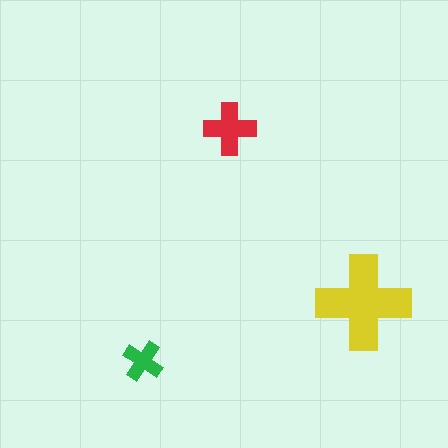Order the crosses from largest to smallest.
the yellow one, the red one, the green one.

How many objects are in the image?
There are 3 objects in the image.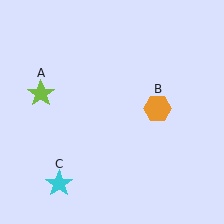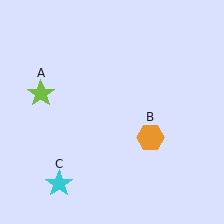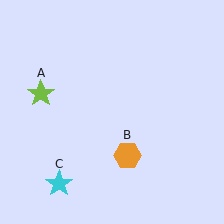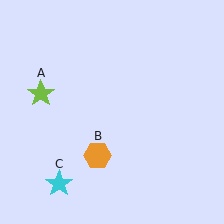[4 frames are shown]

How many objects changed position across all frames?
1 object changed position: orange hexagon (object B).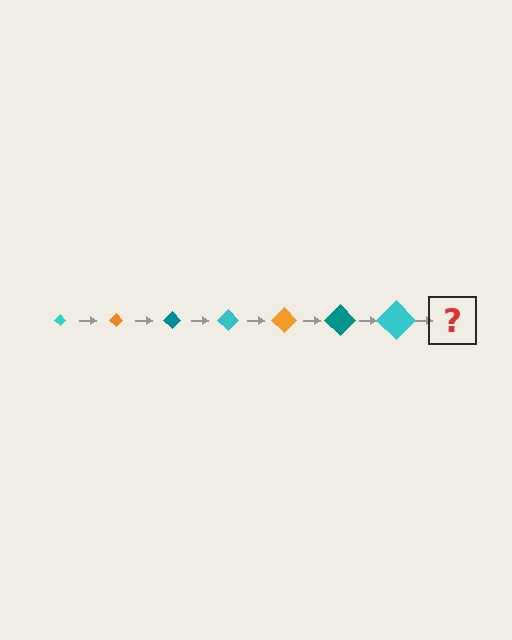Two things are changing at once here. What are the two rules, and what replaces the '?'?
The two rules are that the diamond grows larger each step and the color cycles through cyan, orange, and teal. The '?' should be an orange diamond, larger than the previous one.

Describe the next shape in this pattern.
It should be an orange diamond, larger than the previous one.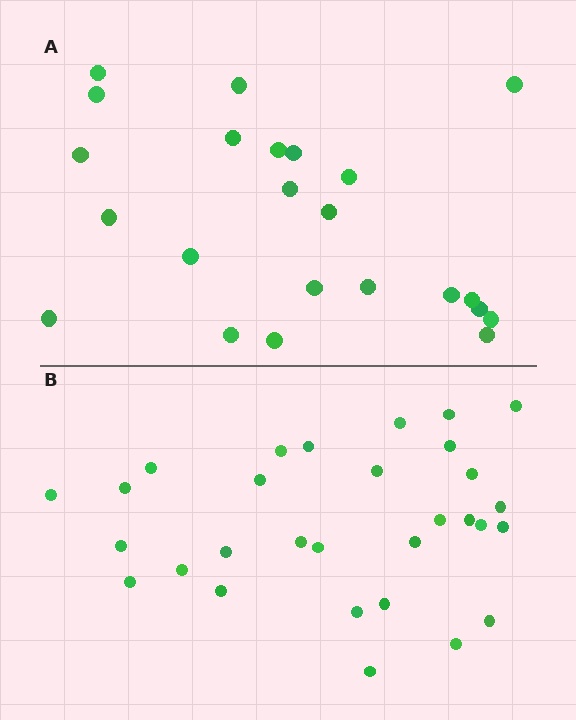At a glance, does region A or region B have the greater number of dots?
Region B (the bottom region) has more dots.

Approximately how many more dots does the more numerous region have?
Region B has roughly 8 or so more dots than region A.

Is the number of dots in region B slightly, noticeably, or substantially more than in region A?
Region B has noticeably more, but not dramatically so. The ratio is roughly 1.3 to 1.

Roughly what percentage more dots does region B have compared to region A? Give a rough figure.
About 30% more.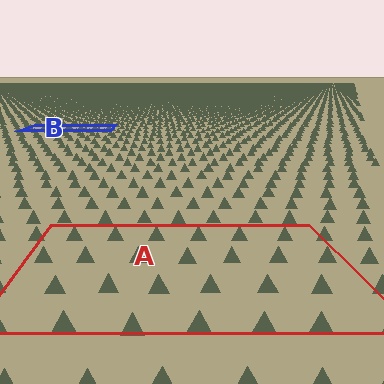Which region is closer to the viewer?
Region A is closer. The texture elements there are larger and more spread out.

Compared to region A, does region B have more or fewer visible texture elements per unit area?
Region B has more texture elements per unit area — they are packed more densely because it is farther away.